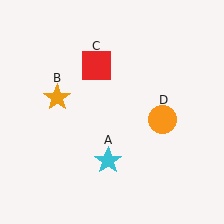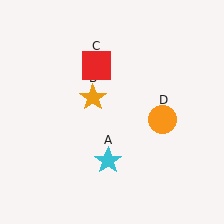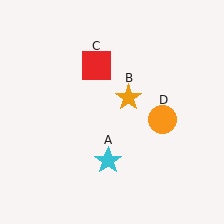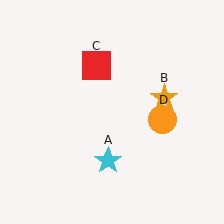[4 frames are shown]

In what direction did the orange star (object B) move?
The orange star (object B) moved right.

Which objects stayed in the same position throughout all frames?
Cyan star (object A) and red square (object C) and orange circle (object D) remained stationary.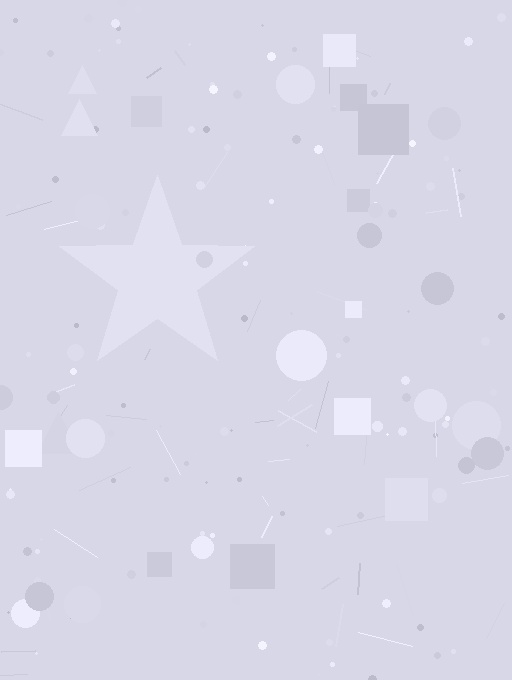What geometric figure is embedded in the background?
A star is embedded in the background.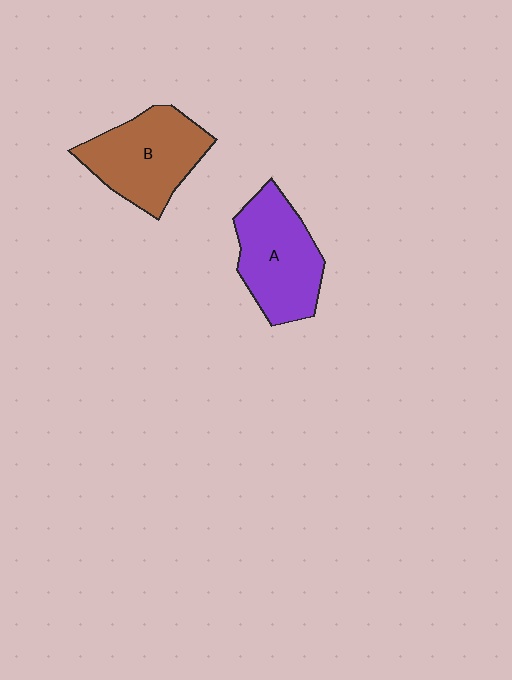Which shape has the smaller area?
Shape A (purple).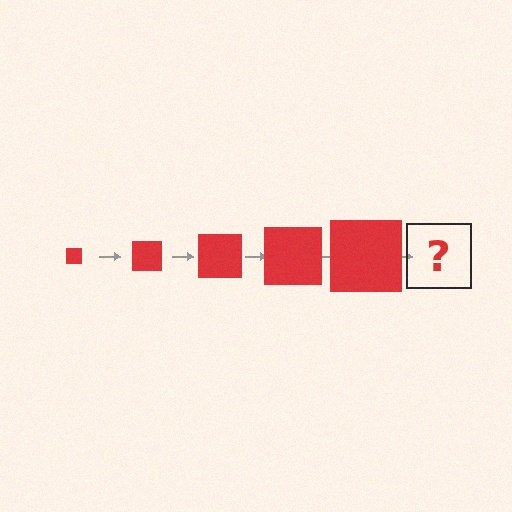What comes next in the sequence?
The next element should be a red square, larger than the previous one.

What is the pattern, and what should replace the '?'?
The pattern is that the square gets progressively larger each step. The '?' should be a red square, larger than the previous one.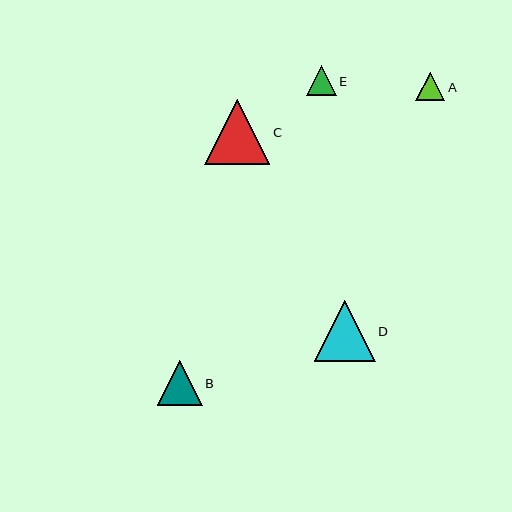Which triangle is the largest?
Triangle C is the largest with a size of approximately 65 pixels.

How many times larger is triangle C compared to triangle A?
Triangle C is approximately 2.2 times the size of triangle A.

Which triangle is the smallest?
Triangle A is the smallest with a size of approximately 29 pixels.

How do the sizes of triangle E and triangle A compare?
Triangle E and triangle A are approximately the same size.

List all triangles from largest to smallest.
From largest to smallest: C, D, B, E, A.